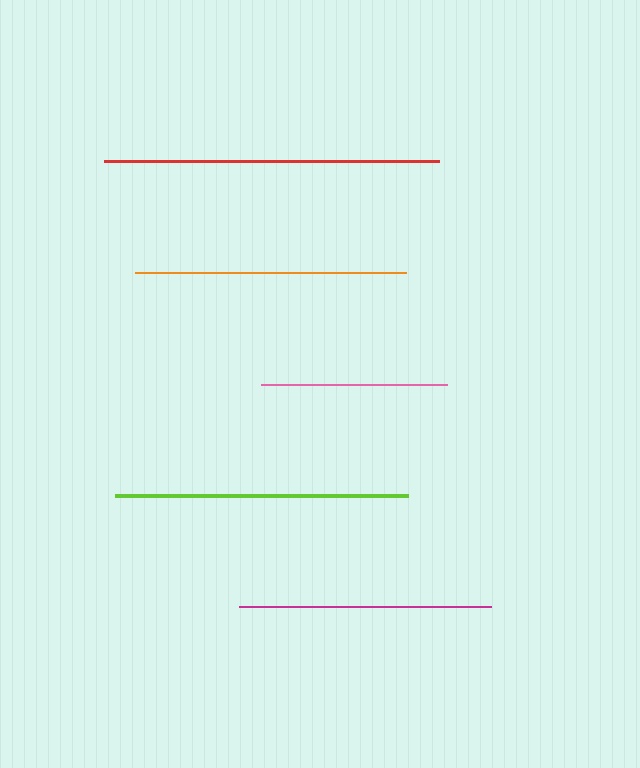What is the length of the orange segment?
The orange segment is approximately 271 pixels long.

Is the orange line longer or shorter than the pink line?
The orange line is longer than the pink line.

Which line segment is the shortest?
The pink line is the shortest at approximately 186 pixels.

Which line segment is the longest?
The red line is the longest at approximately 335 pixels.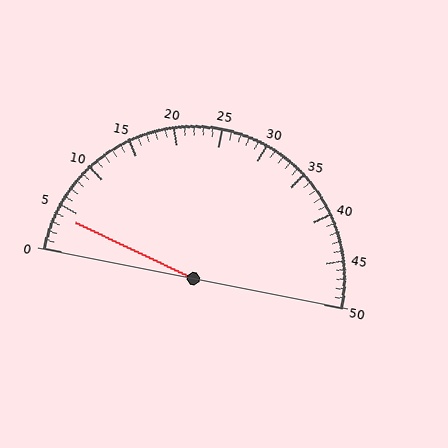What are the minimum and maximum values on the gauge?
The gauge ranges from 0 to 50.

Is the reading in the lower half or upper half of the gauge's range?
The reading is in the lower half of the range (0 to 50).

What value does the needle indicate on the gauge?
The needle indicates approximately 4.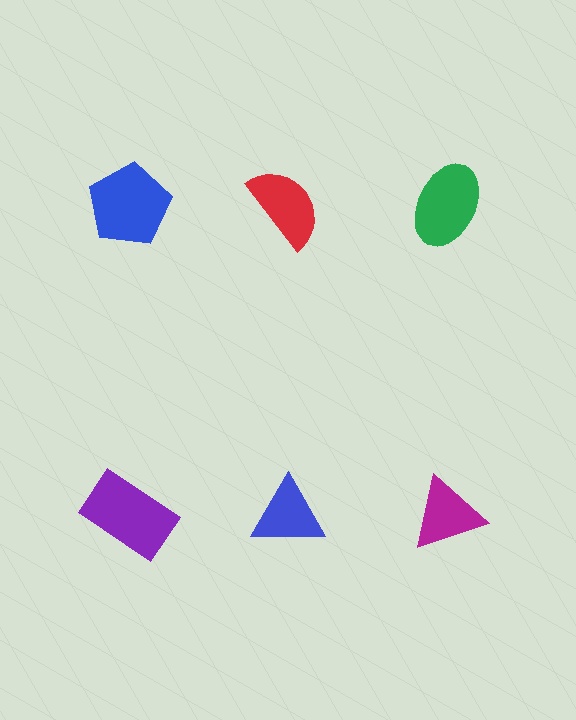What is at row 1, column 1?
A blue pentagon.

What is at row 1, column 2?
A red semicircle.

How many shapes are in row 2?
3 shapes.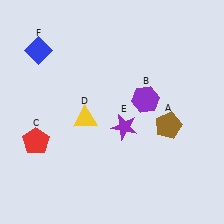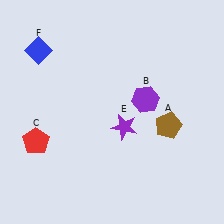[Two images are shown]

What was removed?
The yellow triangle (D) was removed in Image 2.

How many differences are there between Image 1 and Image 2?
There is 1 difference between the two images.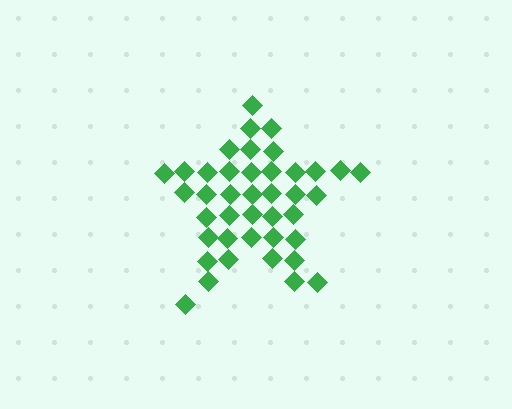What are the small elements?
The small elements are diamonds.